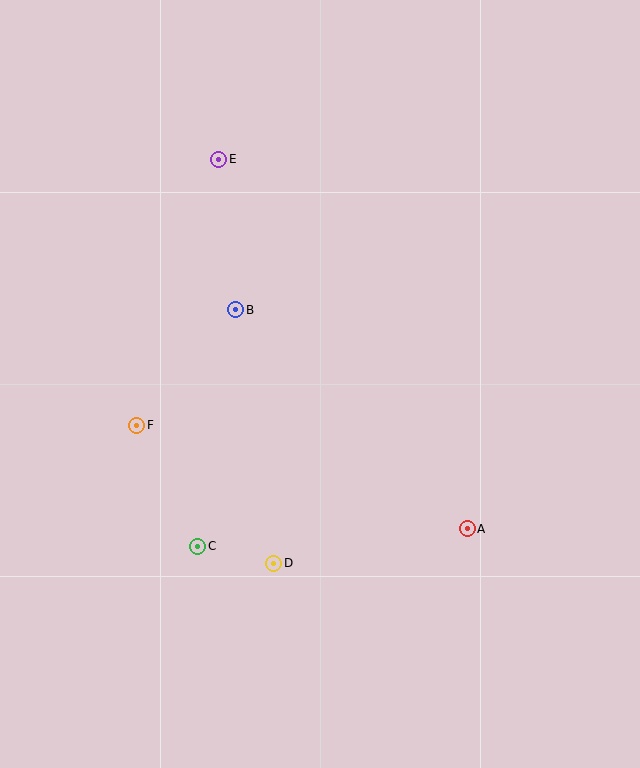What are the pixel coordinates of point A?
Point A is at (467, 529).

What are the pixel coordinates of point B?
Point B is at (236, 310).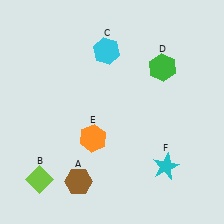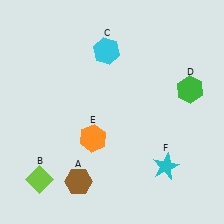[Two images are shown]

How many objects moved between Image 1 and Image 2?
1 object moved between the two images.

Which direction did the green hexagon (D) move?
The green hexagon (D) moved right.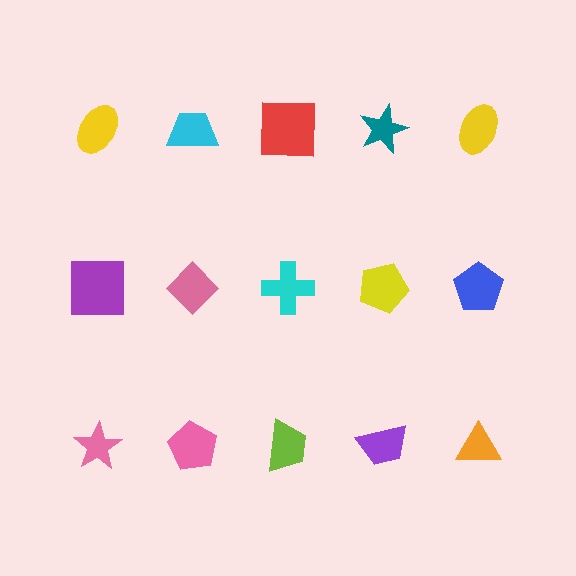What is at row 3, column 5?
An orange triangle.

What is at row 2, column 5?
A blue pentagon.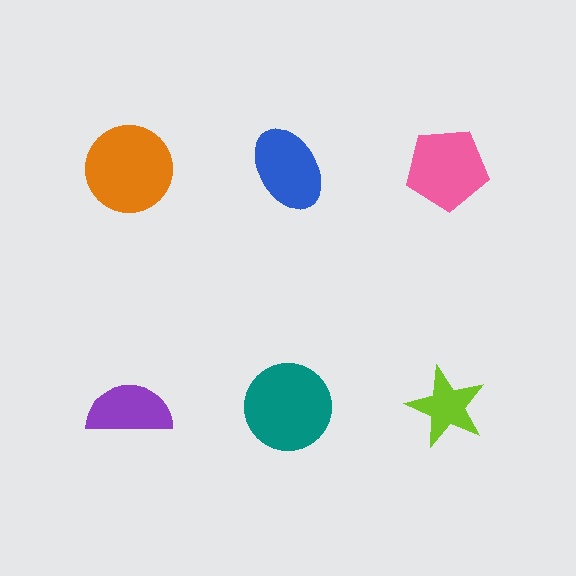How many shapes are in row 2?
3 shapes.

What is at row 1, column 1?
An orange circle.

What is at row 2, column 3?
A lime star.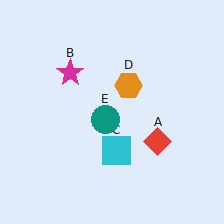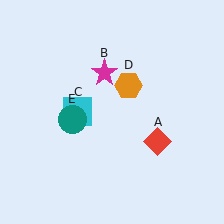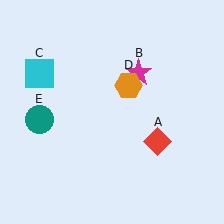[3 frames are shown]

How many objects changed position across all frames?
3 objects changed position: magenta star (object B), cyan square (object C), teal circle (object E).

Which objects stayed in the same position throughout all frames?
Red diamond (object A) and orange hexagon (object D) remained stationary.